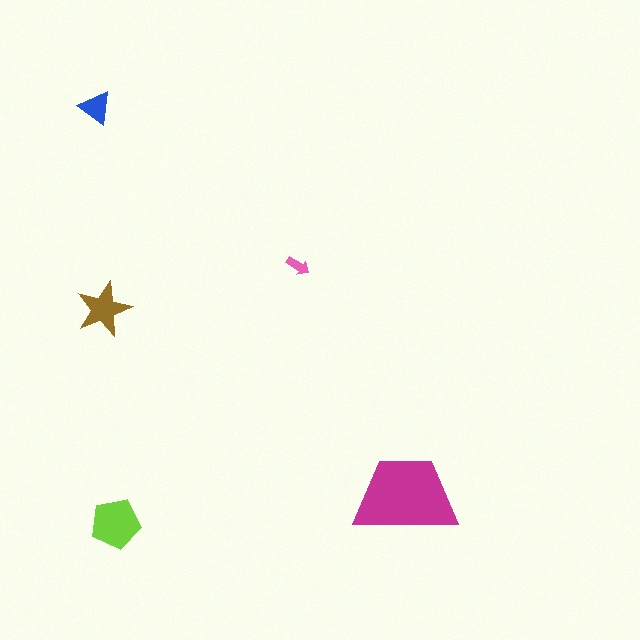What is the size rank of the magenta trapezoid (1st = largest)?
1st.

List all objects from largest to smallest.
The magenta trapezoid, the lime pentagon, the brown star, the blue triangle, the pink arrow.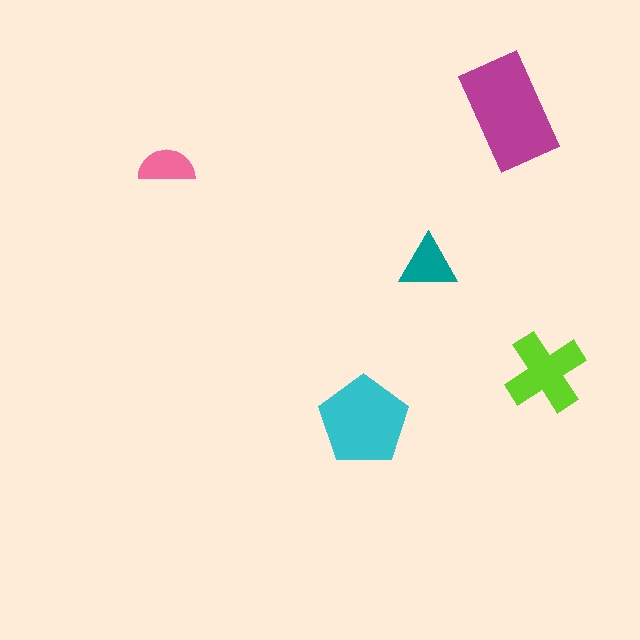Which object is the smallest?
The pink semicircle.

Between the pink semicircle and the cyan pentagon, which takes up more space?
The cyan pentagon.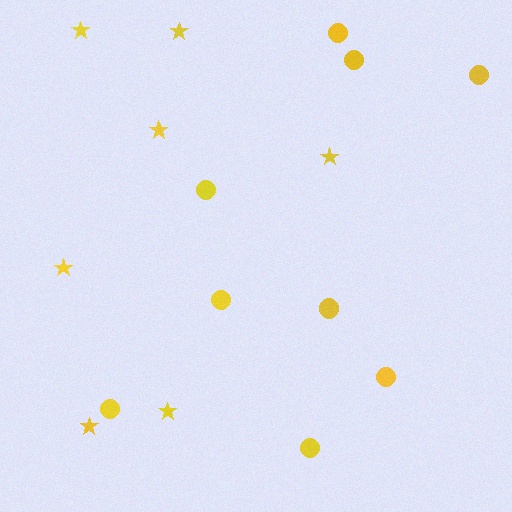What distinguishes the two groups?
There are 2 groups: one group of circles (9) and one group of stars (7).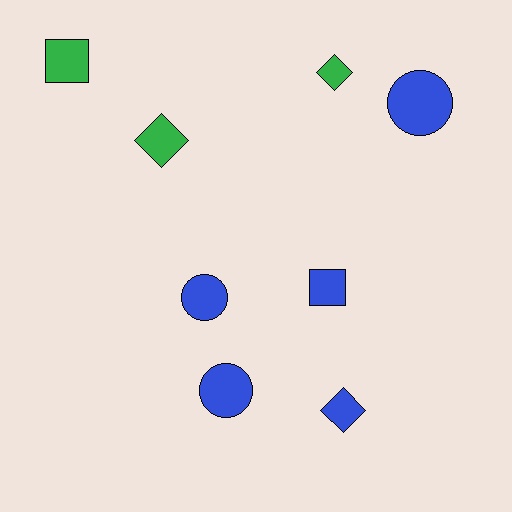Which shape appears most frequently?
Diamond, with 3 objects.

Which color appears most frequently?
Blue, with 5 objects.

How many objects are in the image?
There are 8 objects.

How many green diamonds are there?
There are 2 green diamonds.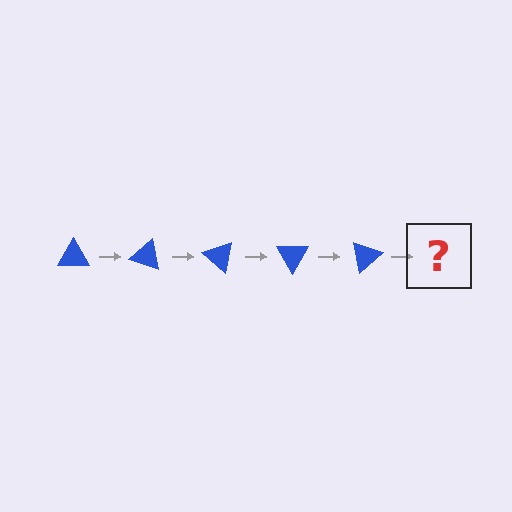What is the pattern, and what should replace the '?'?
The pattern is that the triangle rotates 20 degrees each step. The '?' should be a blue triangle rotated 100 degrees.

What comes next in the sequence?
The next element should be a blue triangle rotated 100 degrees.